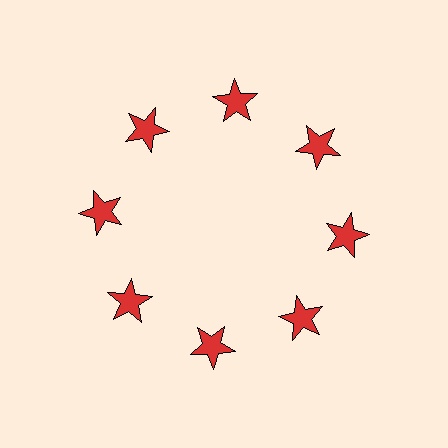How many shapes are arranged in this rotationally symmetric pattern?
There are 8 shapes, arranged in 8 groups of 1.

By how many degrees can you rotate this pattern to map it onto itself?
The pattern maps onto itself every 45 degrees of rotation.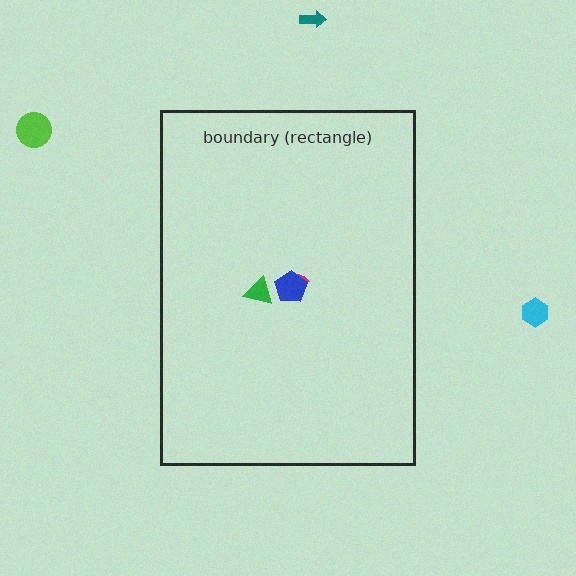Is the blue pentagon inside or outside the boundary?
Inside.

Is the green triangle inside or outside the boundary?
Inside.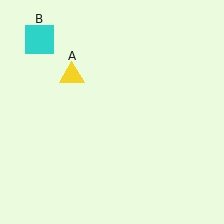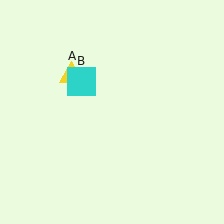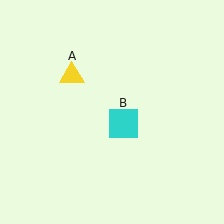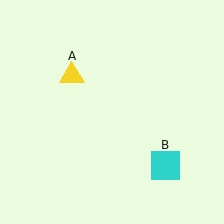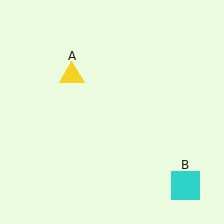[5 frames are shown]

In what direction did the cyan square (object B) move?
The cyan square (object B) moved down and to the right.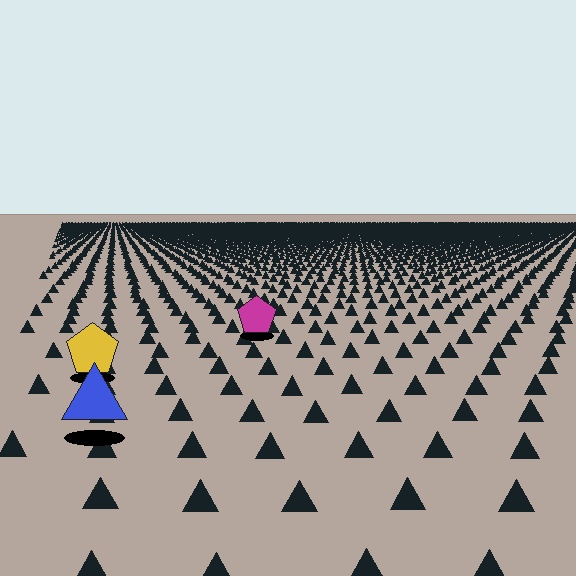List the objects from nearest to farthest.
From nearest to farthest: the blue triangle, the yellow pentagon, the magenta pentagon.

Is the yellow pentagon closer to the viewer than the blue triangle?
No. The blue triangle is closer — you can tell from the texture gradient: the ground texture is coarser near it.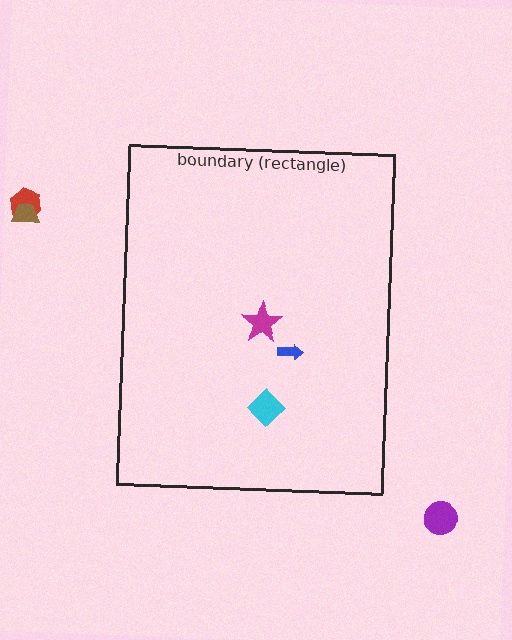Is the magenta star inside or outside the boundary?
Inside.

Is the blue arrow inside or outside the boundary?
Inside.